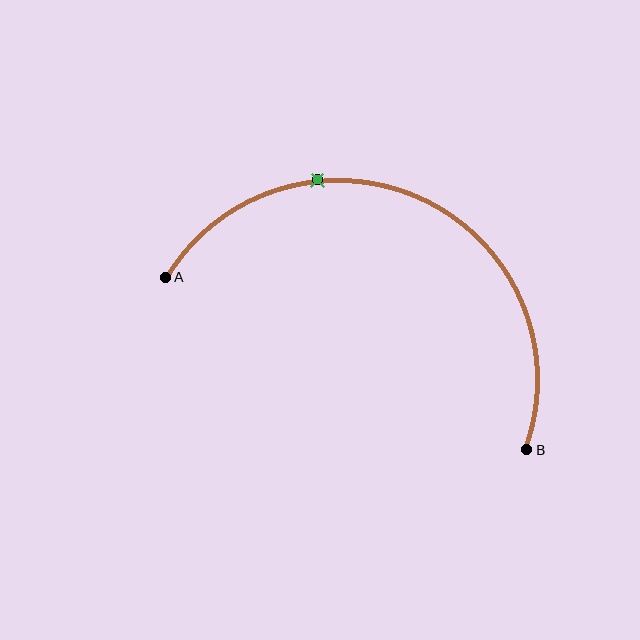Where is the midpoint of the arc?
The arc midpoint is the point on the curve farthest from the straight line joining A and B. It sits above that line.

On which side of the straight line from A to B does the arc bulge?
The arc bulges above the straight line connecting A and B.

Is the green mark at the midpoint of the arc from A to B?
No. The green mark lies on the arc but is closer to endpoint A. The arc midpoint would be at the point on the curve equidistant along the arc from both A and B.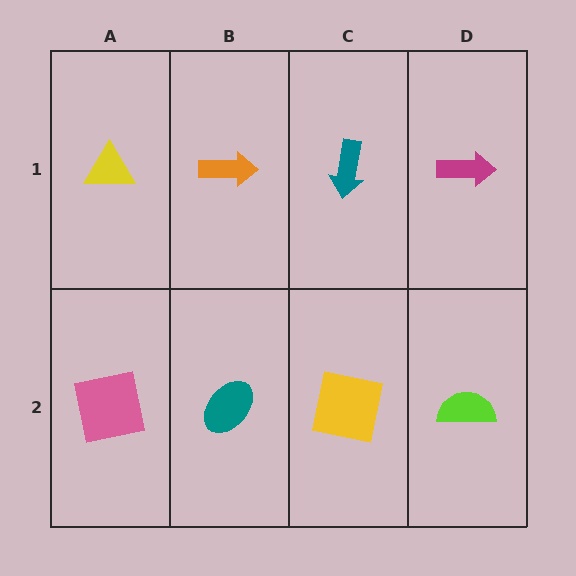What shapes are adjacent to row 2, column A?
A yellow triangle (row 1, column A), a teal ellipse (row 2, column B).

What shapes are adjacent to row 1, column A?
A pink square (row 2, column A), an orange arrow (row 1, column B).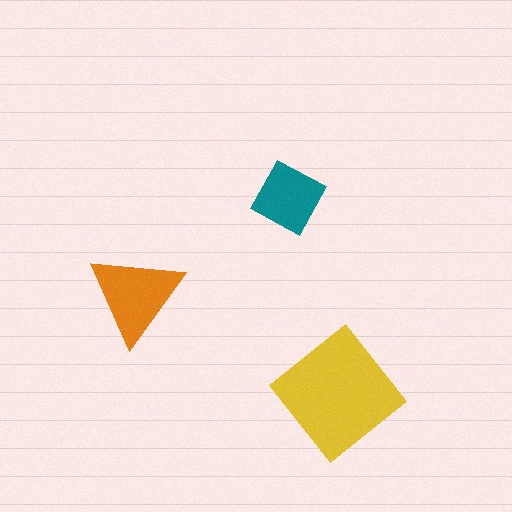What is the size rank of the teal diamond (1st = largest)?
3rd.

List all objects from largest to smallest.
The yellow diamond, the orange triangle, the teal diamond.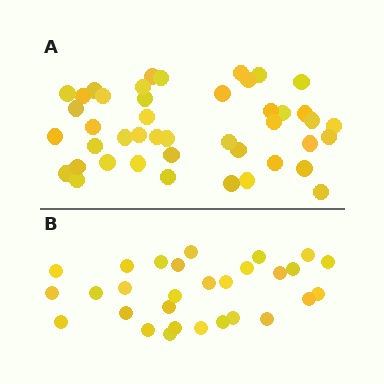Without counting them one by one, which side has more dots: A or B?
Region A (the top region) has more dots.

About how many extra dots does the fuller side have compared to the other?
Region A has approximately 15 more dots than region B.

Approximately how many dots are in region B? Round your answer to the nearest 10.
About 30 dots. (The exact count is 29, which rounds to 30.)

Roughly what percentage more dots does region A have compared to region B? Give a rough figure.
About 50% more.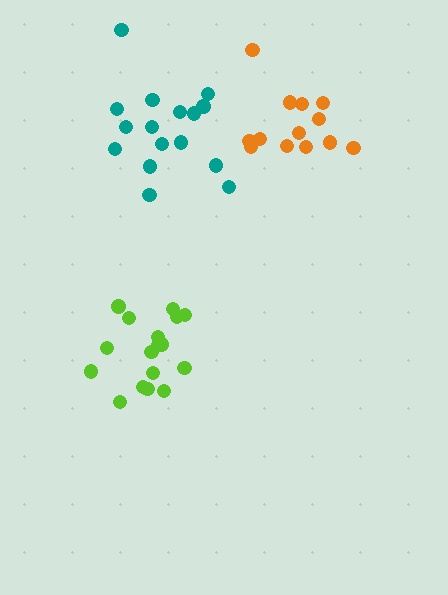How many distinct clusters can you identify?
There are 3 distinct clusters.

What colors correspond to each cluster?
The clusters are colored: lime, teal, orange.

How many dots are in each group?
Group 1: 17 dots, Group 2: 16 dots, Group 3: 13 dots (46 total).